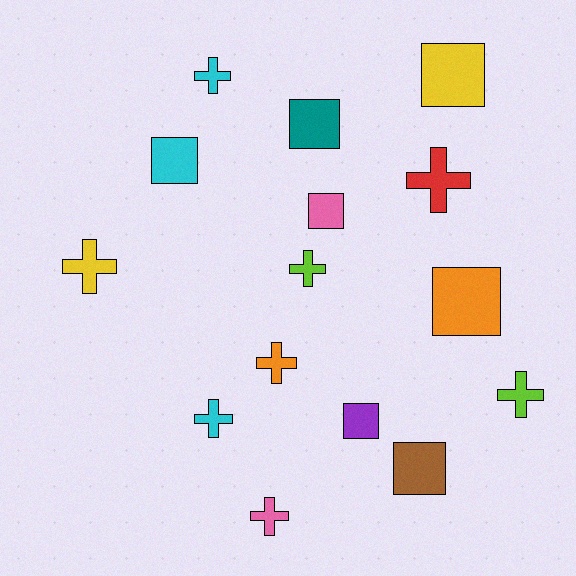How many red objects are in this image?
There is 1 red object.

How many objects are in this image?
There are 15 objects.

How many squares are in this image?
There are 7 squares.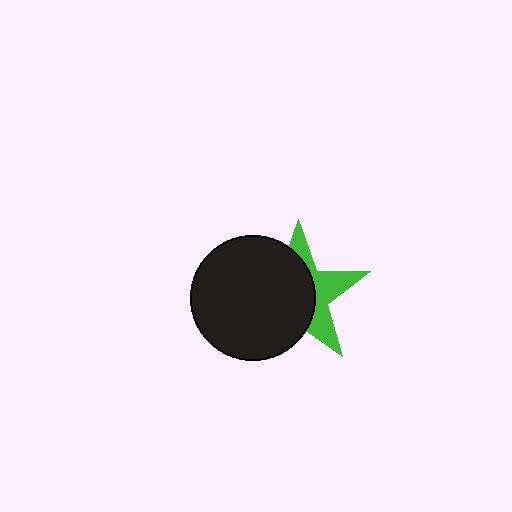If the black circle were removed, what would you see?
You would see the complete green star.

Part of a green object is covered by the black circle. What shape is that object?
It is a star.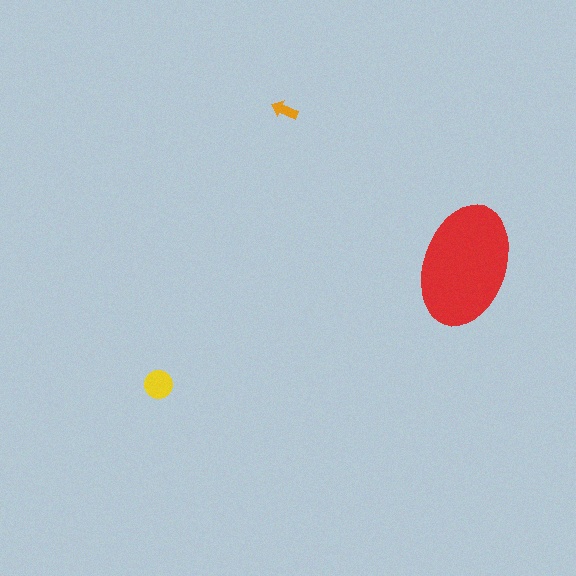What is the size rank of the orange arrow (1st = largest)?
3rd.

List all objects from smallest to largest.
The orange arrow, the yellow circle, the red ellipse.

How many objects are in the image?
There are 3 objects in the image.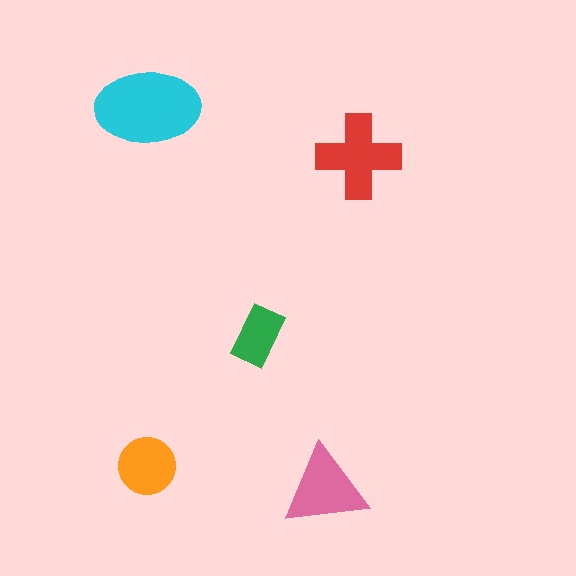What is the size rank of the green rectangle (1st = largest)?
5th.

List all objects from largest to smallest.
The cyan ellipse, the red cross, the pink triangle, the orange circle, the green rectangle.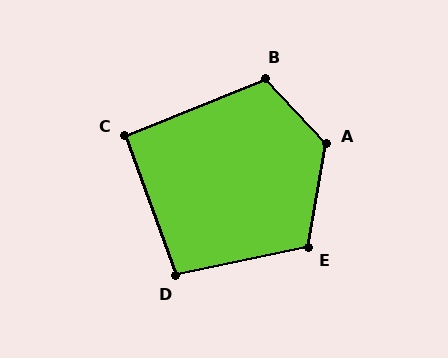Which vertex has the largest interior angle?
A, at approximately 127 degrees.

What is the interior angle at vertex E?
Approximately 112 degrees (obtuse).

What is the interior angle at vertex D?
Approximately 98 degrees (obtuse).